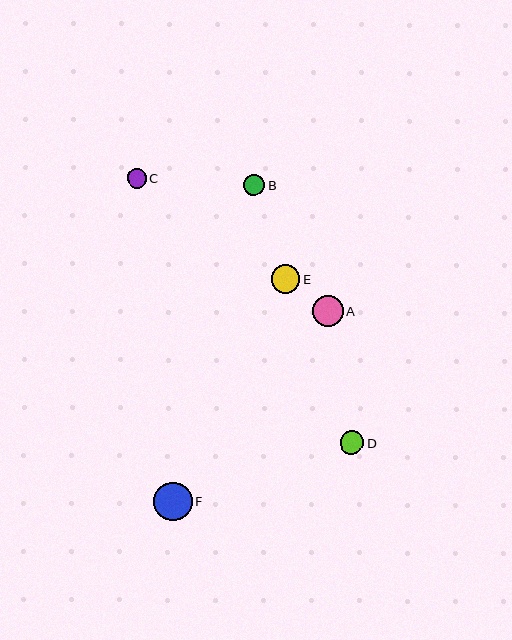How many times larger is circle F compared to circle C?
Circle F is approximately 2.0 times the size of circle C.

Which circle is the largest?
Circle F is the largest with a size of approximately 39 pixels.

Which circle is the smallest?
Circle C is the smallest with a size of approximately 19 pixels.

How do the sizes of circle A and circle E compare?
Circle A and circle E are approximately the same size.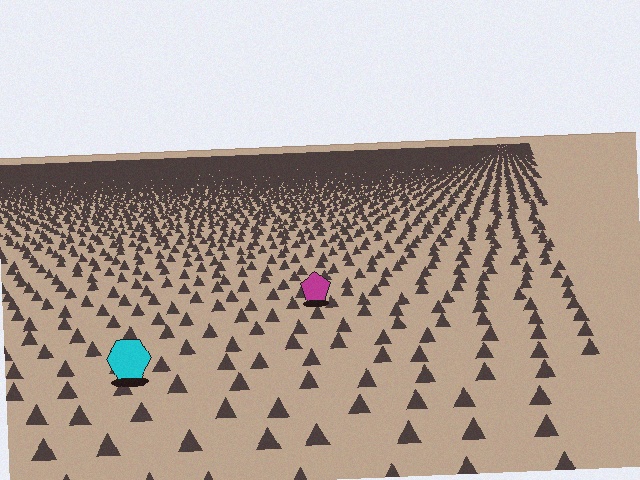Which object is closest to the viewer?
The cyan hexagon is closest. The texture marks near it are larger and more spread out.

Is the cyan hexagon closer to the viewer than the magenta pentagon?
Yes. The cyan hexagon is closer — you can tell from the texture gradient: the ground texture is coarser near it.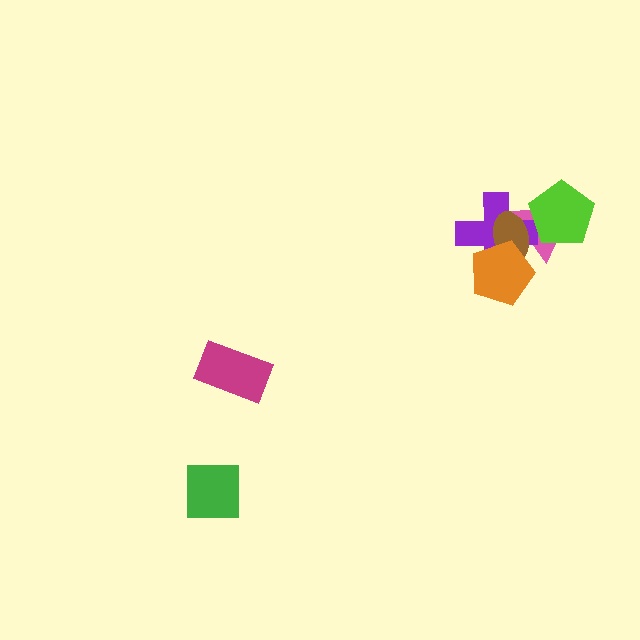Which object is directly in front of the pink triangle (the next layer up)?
The purple cross is directly in front of the pink triangle.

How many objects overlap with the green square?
0 objects overlap with the green square.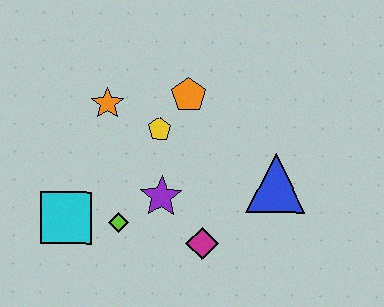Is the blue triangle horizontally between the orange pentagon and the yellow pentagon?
No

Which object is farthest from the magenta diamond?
The orange star is farthest from the magenta diamond.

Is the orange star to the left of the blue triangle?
Yes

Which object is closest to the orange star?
The yellow pentagon is closest to the orange star.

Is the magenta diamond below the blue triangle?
Yes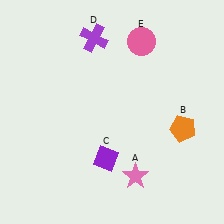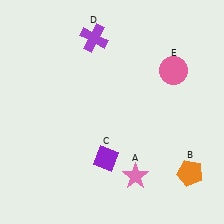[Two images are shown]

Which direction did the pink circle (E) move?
The pink circle (E) moved right.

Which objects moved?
The objects that moved are: the orange pentagon (B), the pink circle (E).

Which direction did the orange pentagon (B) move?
The orange pentagon (B) moved down.